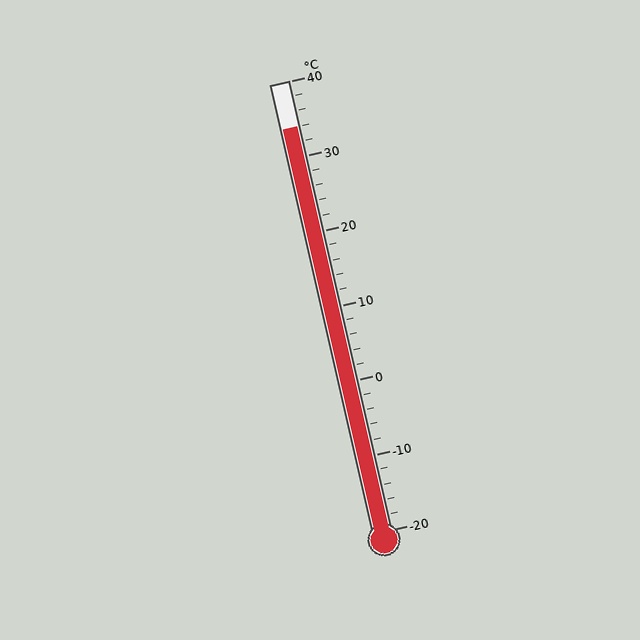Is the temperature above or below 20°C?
The temperature is above 20°C.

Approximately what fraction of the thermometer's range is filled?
The thermometer is filled to approximately 90% of its range.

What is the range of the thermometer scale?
The thermometer scale ranges from -20°C to 40°C.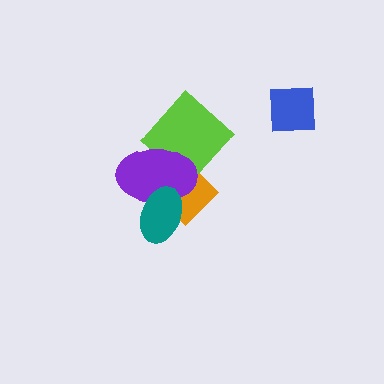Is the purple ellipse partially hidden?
Yes, it is partially covered by another shape.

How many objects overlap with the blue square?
0 objects overlap with the blue square.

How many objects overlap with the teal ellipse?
2 objects overlap with the teal ellipse.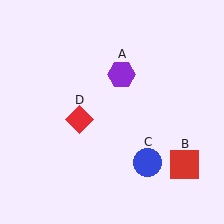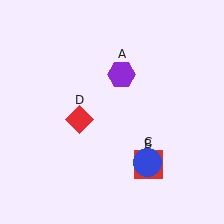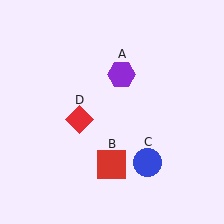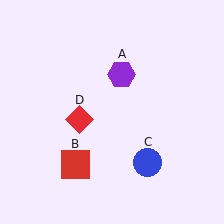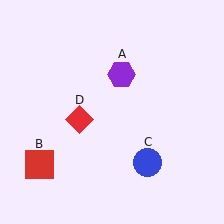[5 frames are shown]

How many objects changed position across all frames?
1 object changed position: red square (object B).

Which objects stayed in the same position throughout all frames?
Purple hexagon (object A) and blue circle (object C) and red diamond (object D) remained stationary.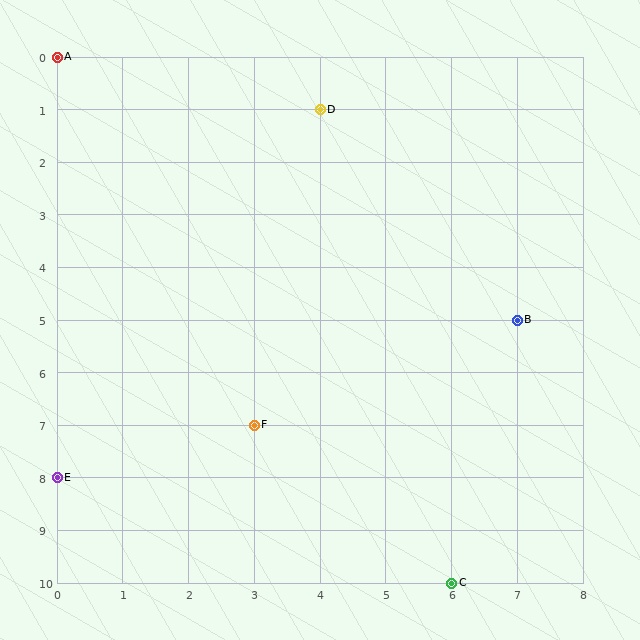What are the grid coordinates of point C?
Point C is at grid coordinates (6, 10).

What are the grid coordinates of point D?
Point D is at grid coordinates (4, 1).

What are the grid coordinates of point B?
Point B is at grid coordinates (7, 5).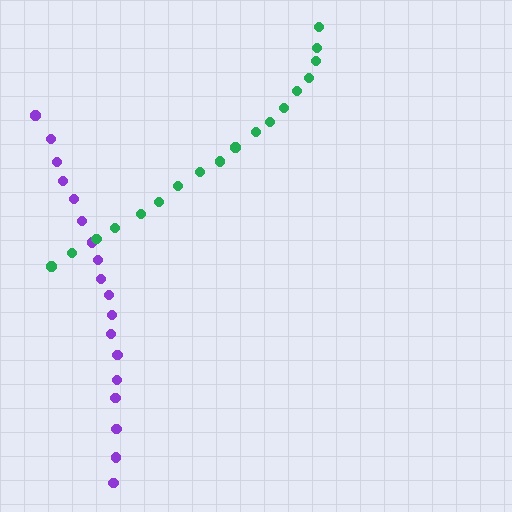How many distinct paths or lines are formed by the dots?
There are 2 distinct paths.